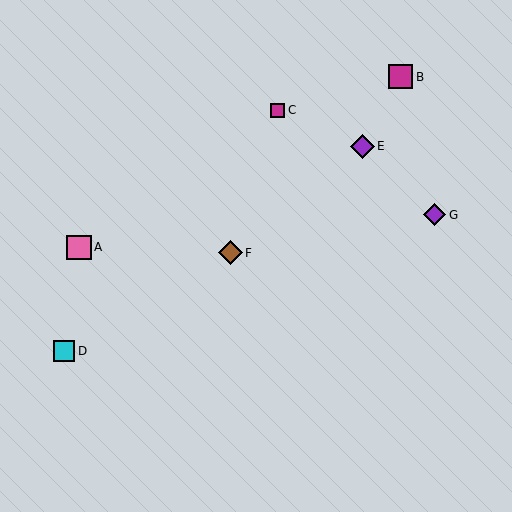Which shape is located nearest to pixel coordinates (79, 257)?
The pink square (labeled A) at (79, 247) is nearest to that location.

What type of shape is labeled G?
Shape G is a purple diamond.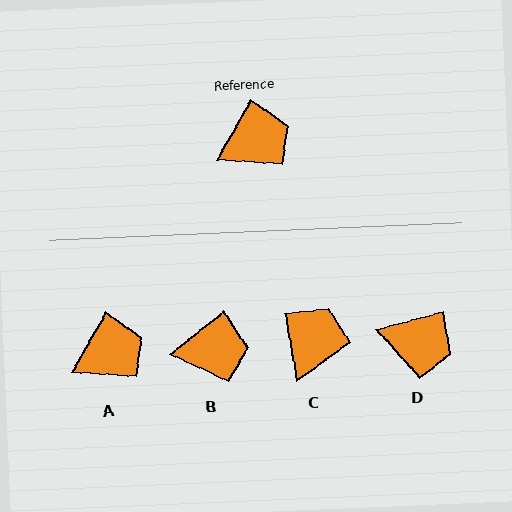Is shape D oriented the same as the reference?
No, it is off by about 45 degrees.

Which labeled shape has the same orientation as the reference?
A.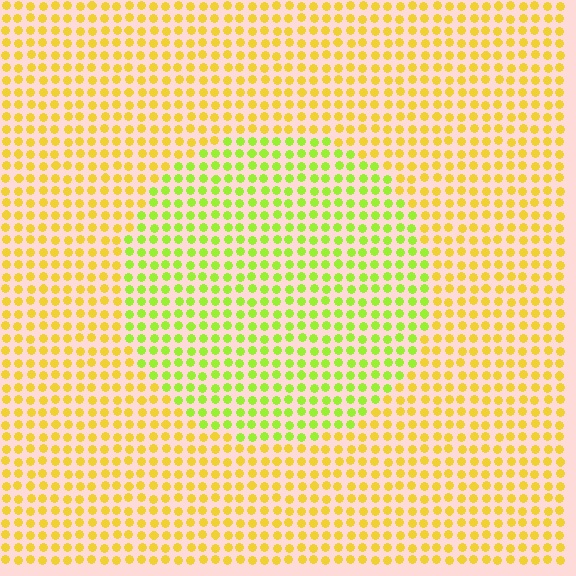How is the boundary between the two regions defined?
The boundary is defined purely by a slight shift in hue (about 38 degrees). Spacing, size, and orientation are identical on both sides.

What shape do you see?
I see a circle.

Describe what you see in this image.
The image is filled with small yellow elements in a uniform arrangement. A circle-shaped region is visible where the elements are tinted to a slightly different hue, forming a subtle color boundary.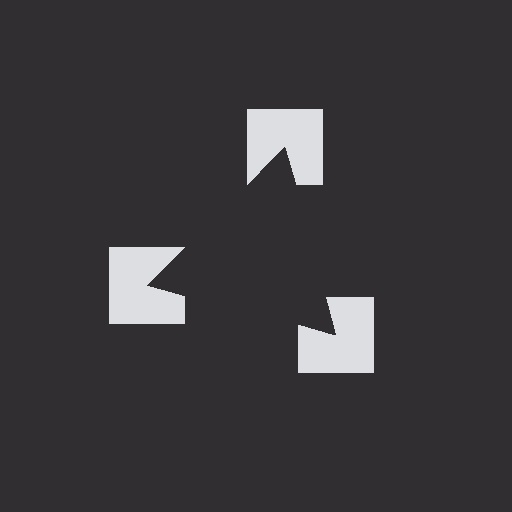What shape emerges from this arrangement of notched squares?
An illusory triangle — its edges are inferred from the aligned wedge cuts in the notched squares, not physically drawn.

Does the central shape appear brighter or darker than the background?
It typically appears slightly darker than the background, even though no actual brightness change is drawn.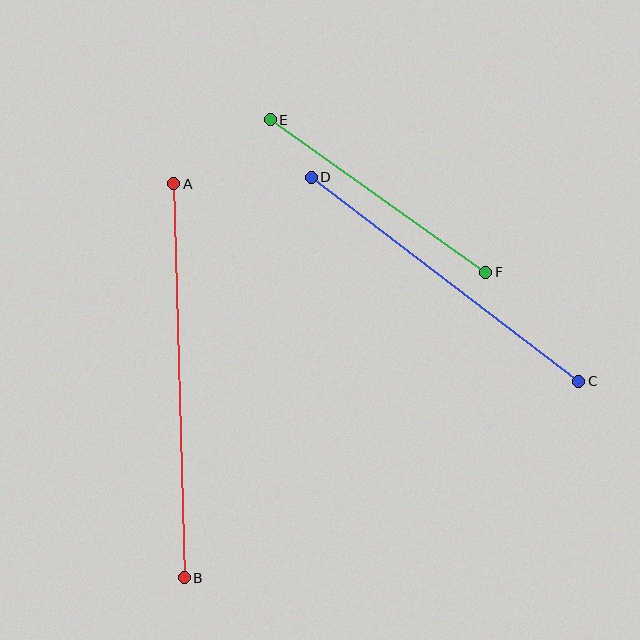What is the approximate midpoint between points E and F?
The midpoint is at approximately (378, 196) pixels.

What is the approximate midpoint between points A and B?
The midpoint is at approximately (179, 381) pixels.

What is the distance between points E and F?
The distance is approximately 264 pixels.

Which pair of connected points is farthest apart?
Points A and B are farthest apart.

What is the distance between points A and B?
The distance is approximately 394 pixels.